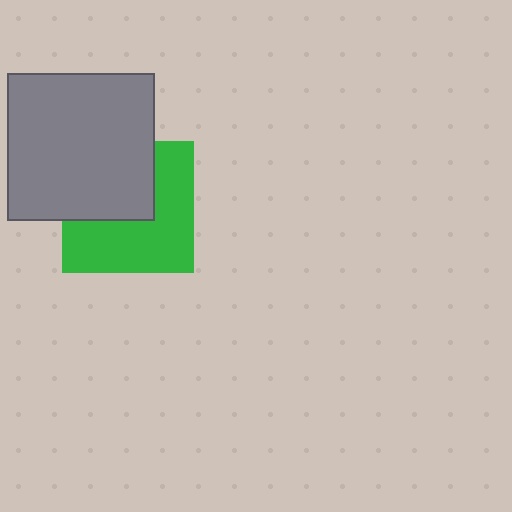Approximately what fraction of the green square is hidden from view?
Roughly 43% of the green square is hidden behind the gray square.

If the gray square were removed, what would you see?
You would see the complete green square.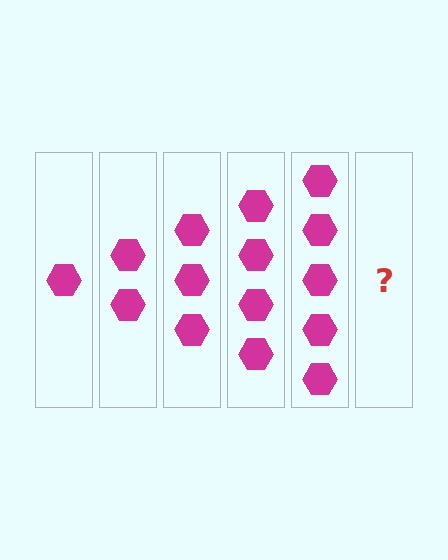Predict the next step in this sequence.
The next step is 6 hexagons.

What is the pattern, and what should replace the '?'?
The pattern is that each step adds one more hexagon. The '?' should be 6 hexagons.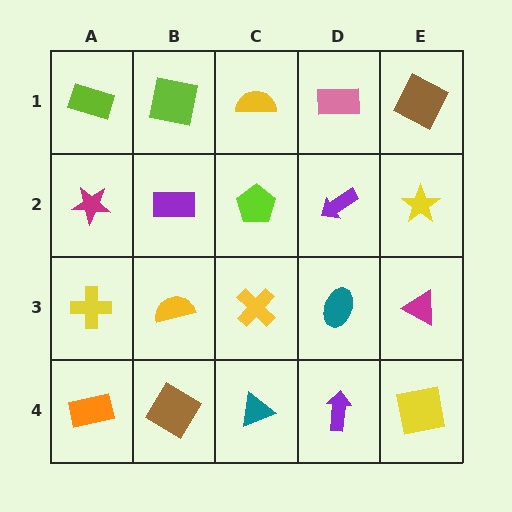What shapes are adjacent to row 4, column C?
A yellow cross (row 3, column C), a brown diamond (row 4, column B), a purple arrow (row 4, column D).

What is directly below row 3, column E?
A yellow square.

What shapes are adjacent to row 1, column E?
A yellow star (row 2, column E), a pink rectangle (row 1, column D).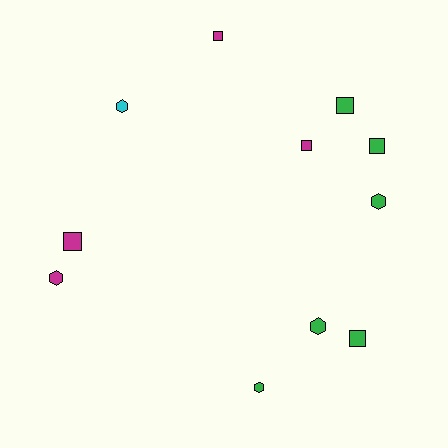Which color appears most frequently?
Green, with 6 objects.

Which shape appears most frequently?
Square, with 6 objects.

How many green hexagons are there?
There are 3 green hexagons.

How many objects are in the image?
There are 11 objects.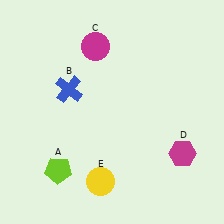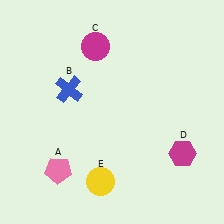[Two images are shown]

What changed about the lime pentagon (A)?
In Image 1, A is lime. In Image 2, it changed to pink.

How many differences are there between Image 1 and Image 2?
There is 1 difference between the two images.